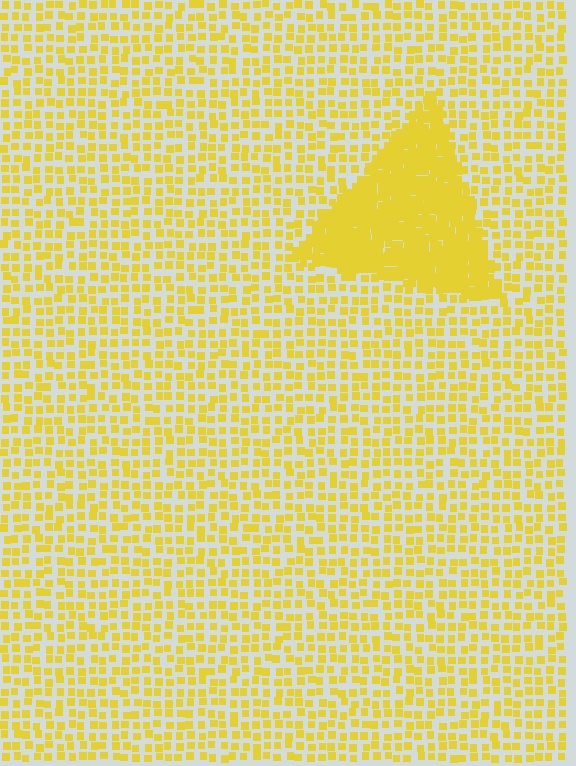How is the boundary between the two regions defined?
The boundary is defined by a change in element density (approximately 2.8x ratio). All elements are the same color, size, and shape.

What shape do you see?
I see a triangle.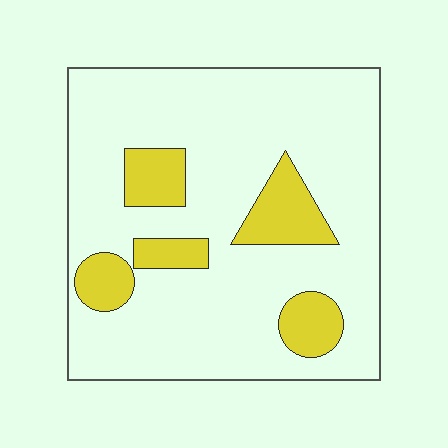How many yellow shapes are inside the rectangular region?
5.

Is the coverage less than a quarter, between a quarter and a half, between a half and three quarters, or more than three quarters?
Less than a quarter.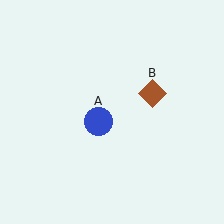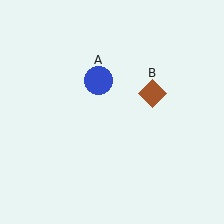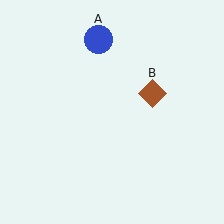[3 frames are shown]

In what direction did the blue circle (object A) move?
The blue circle (object A) moved up.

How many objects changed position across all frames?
1 object changed position: blue circle (object A).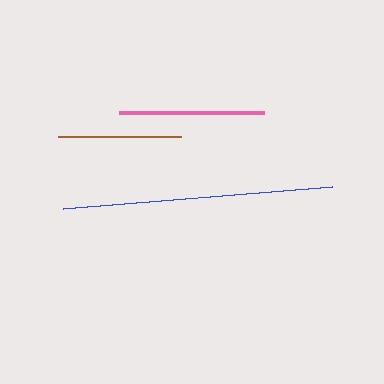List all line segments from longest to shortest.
From longest to shortest: blue, pink, brown.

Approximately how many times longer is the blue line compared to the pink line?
The blue line is approximately 1.9 times the length of the pink line.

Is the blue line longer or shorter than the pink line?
The blue line is longer than the pink line.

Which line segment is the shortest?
The brown line is the shortest at approximately 123 pixels.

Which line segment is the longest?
The blue line is the longest at approximately 269 pixels.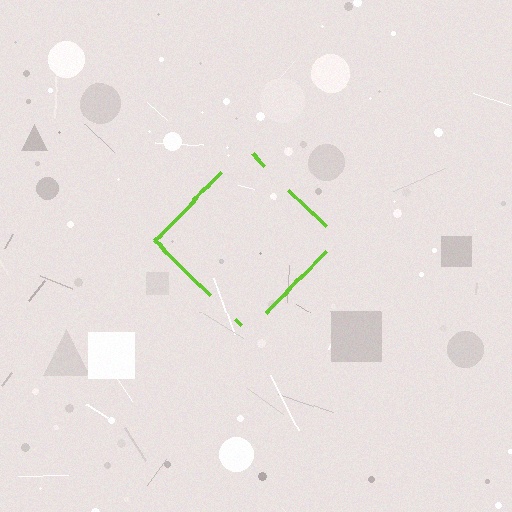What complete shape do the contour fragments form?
The contour fragments form a diamond.